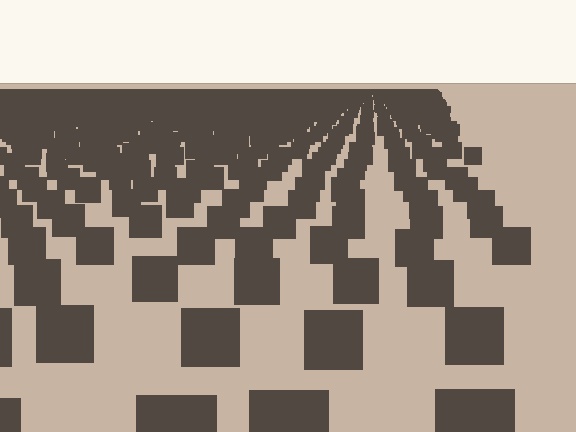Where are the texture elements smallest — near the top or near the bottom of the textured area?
Near the top.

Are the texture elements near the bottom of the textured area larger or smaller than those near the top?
Larger. Near the bottom, elements are closer to the viewer and appear at a bigger on-screen size.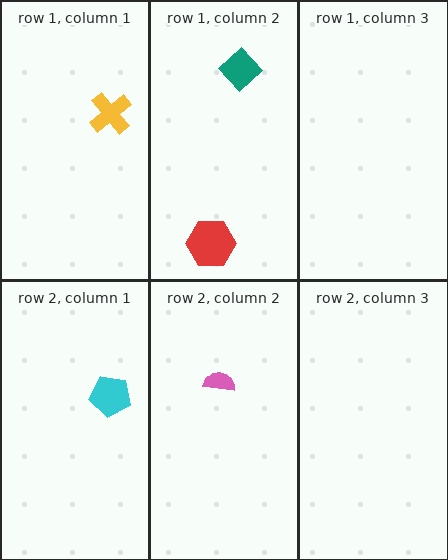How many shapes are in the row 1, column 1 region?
1.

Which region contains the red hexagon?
The row 1, column 2 region.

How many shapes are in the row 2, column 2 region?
1.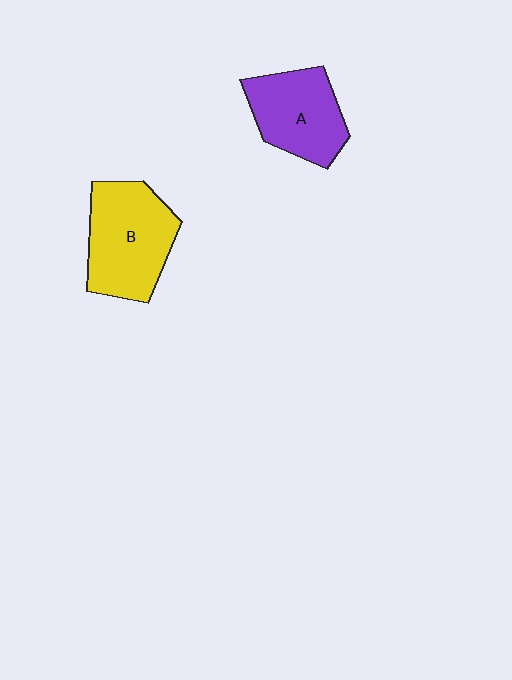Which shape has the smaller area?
Shape A (purple).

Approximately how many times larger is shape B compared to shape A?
Approximately 1.2 times.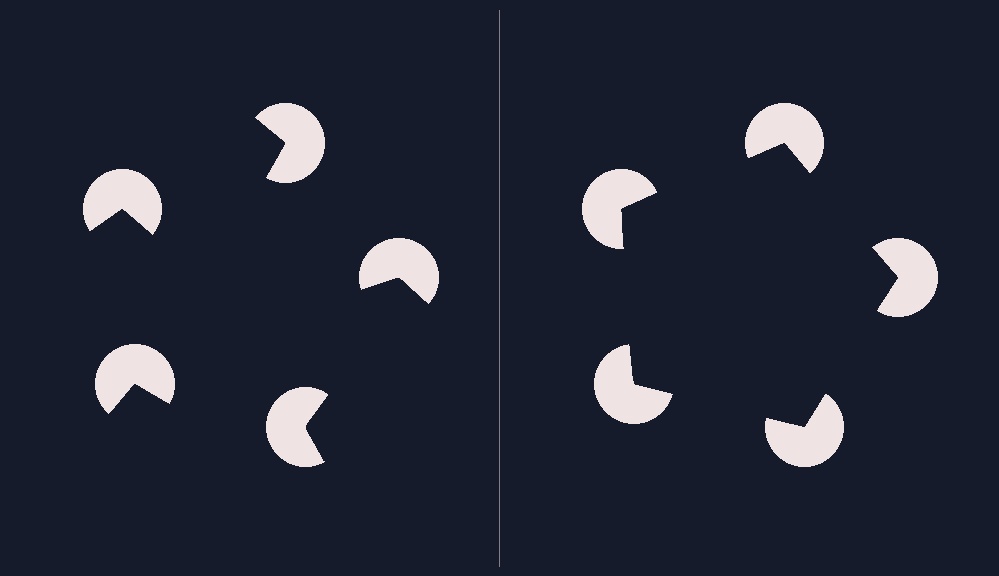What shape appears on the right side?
An illusory pentagon.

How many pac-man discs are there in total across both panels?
10 — 5 on each side.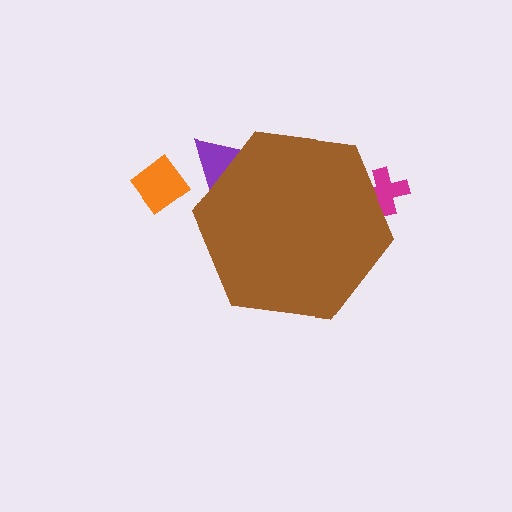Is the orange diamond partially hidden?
No, the orange diamond is fully visible.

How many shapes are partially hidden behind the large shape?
2 shapes are partially hidden.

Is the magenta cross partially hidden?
Yes, the magenta cross is partially hidden behind the brown hexagon.